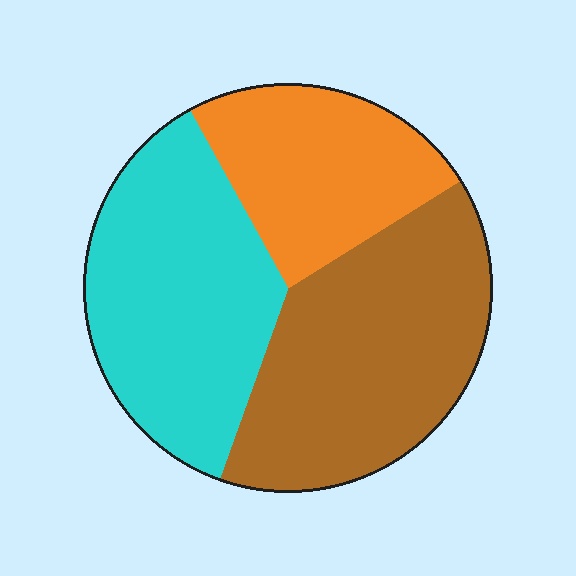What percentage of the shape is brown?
Brown covers roughly 40% of the shape.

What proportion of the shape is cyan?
Cyan takes up between a third and a half of the shape.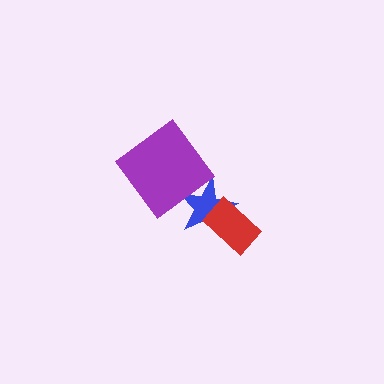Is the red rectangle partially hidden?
No, no other shape covers it.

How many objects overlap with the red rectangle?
1 object overlaps with the red rectangle.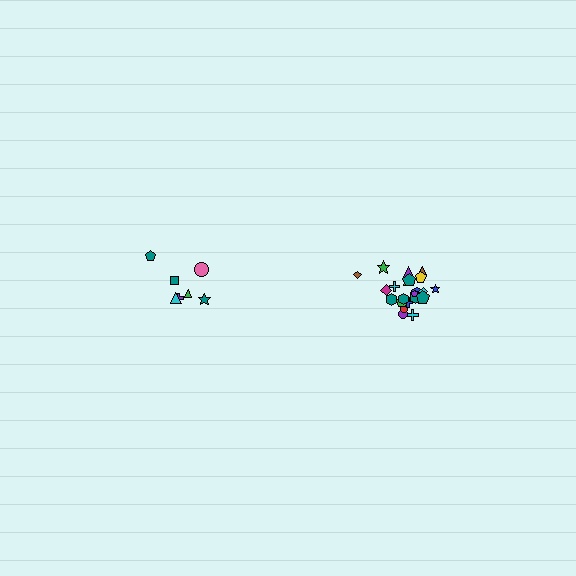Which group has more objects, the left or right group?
The right group.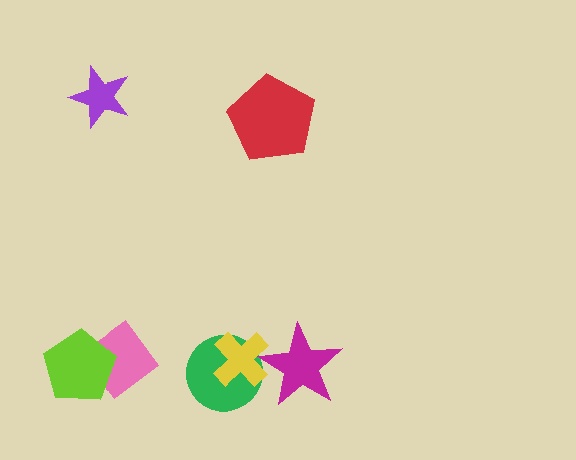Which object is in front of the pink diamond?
The lime pentagon is in front of the pink diamond.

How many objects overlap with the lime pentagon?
1 object overlaps with the lime pentagon.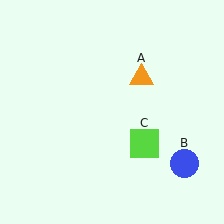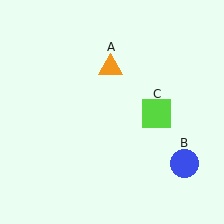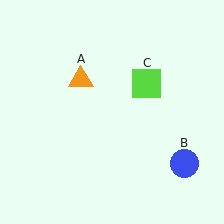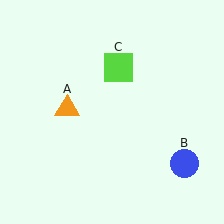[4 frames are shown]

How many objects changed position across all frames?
2 objects changed position: orange triangle (object A), lime square (object C).